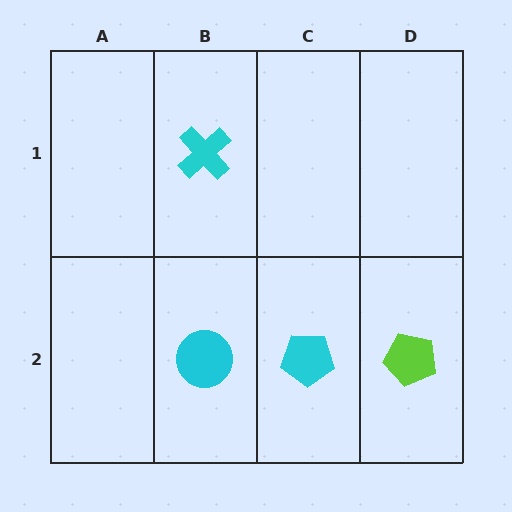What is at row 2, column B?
A cyan circle.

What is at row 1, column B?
A cyan cross.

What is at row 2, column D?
A lime pentagon.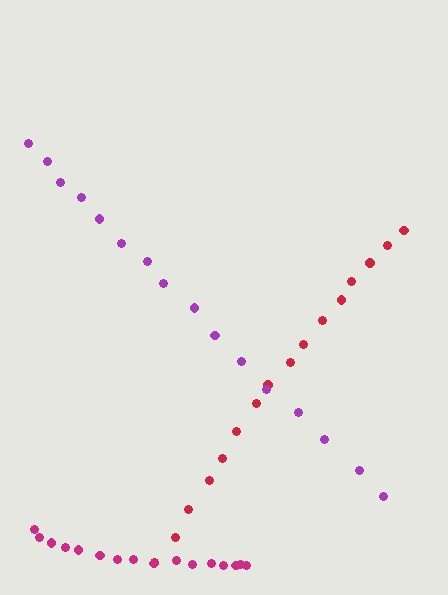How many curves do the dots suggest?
There are 3 distinct paths.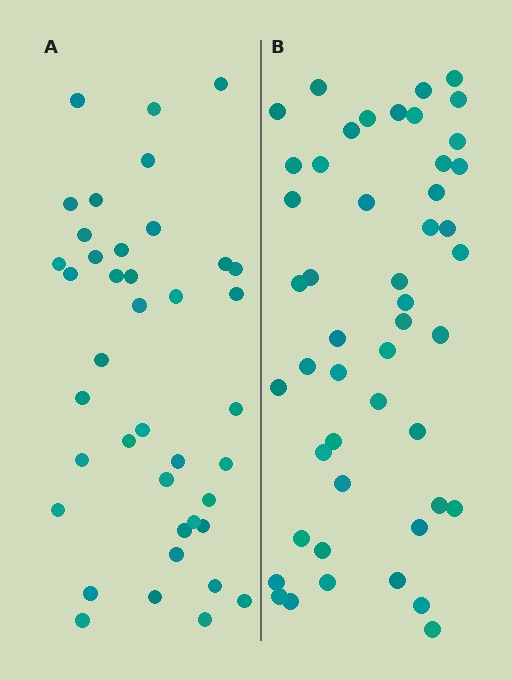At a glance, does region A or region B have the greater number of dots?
Region B (the right region) has more dots.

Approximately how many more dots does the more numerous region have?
Region B has roughly 8 or so more dots than region A.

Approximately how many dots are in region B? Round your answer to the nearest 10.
About 50 dots. (The exact count is 48, which rounds to 50.)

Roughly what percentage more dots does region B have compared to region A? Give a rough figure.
About 20% more.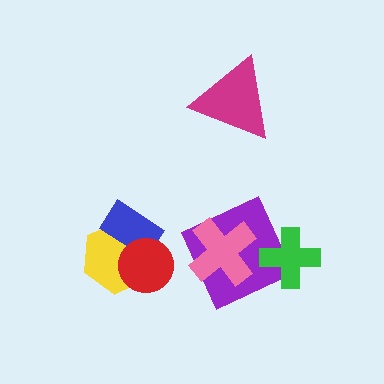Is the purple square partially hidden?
Yes, it is partially covered by another shape.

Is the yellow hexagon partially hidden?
Yes, it is partially covered by another shape.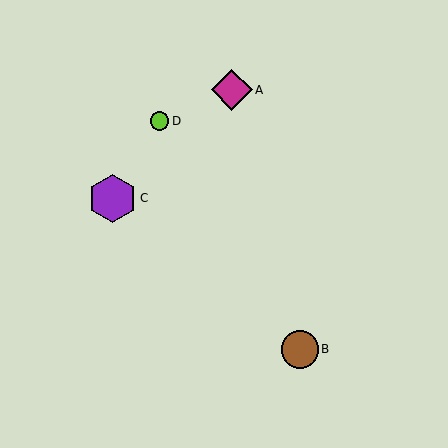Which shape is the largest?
The purple hexagon (labeled C) is the largest.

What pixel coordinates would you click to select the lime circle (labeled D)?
Click at (159, 121) to select the lime circle D.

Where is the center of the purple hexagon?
The center of the purple hexagon is at (113, 198).